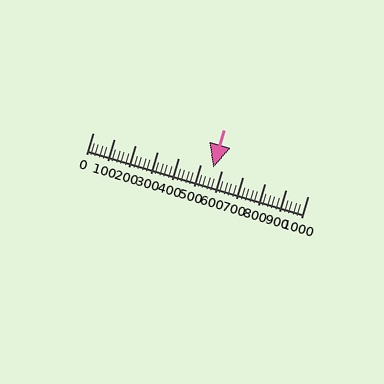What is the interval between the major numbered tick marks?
The major tick marks are spaced 100 units apart.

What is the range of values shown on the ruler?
The ruler shows values from 0 to 1000.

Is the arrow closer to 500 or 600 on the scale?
The arrow is closer to 600.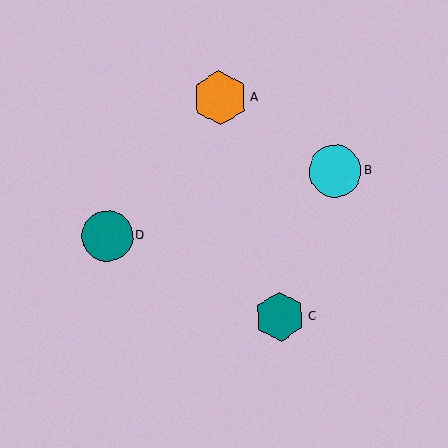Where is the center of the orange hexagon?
The center of the orange hexagon is at (220, 98).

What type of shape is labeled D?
Shape D is a teal circle.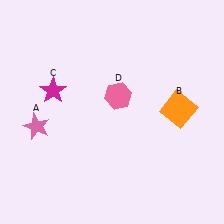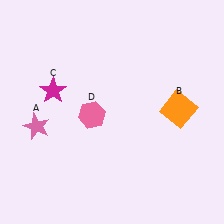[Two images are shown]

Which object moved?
The pink hexagon (D) moved left.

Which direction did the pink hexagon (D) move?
The pink hexagon (D) moved left.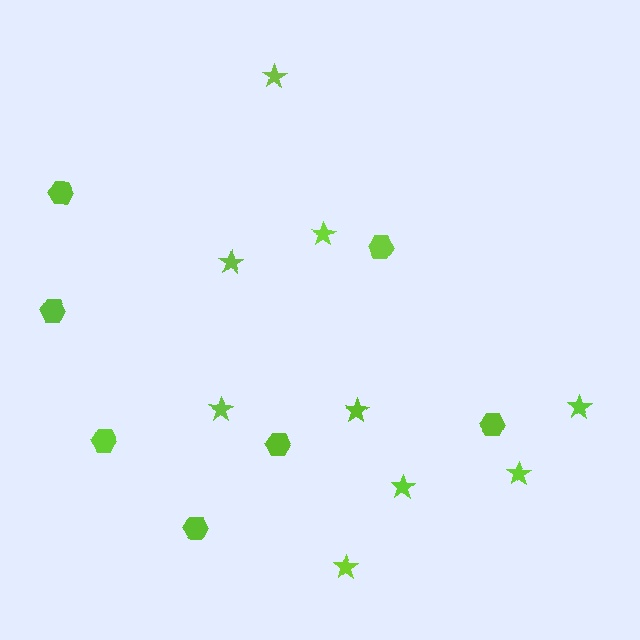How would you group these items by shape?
There are 2 groups: one group of hexagons (7) and one group of stars (9).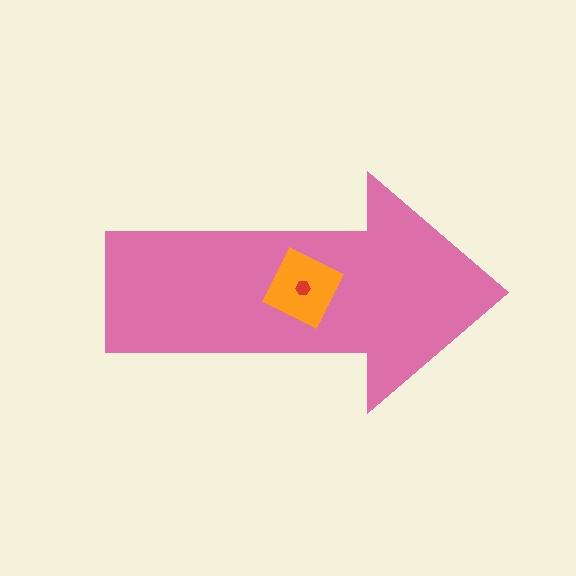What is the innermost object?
The red hexagon.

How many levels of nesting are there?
3.